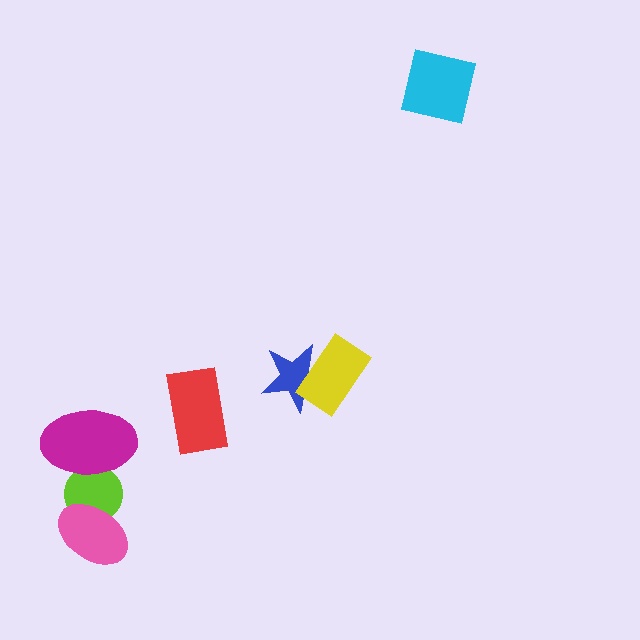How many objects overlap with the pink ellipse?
1 object overlaps with the pink ellipse.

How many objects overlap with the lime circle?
2 objects overlap with the lime circle.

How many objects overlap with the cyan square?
0 objects overlap with the cyan square.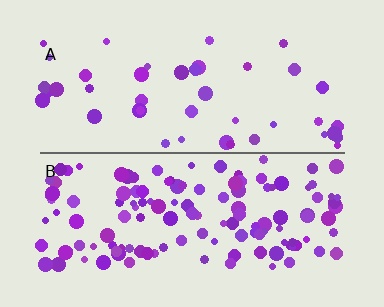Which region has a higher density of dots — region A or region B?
B (the bottom).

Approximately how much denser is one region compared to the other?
Approximately 2.9× — region B over region A.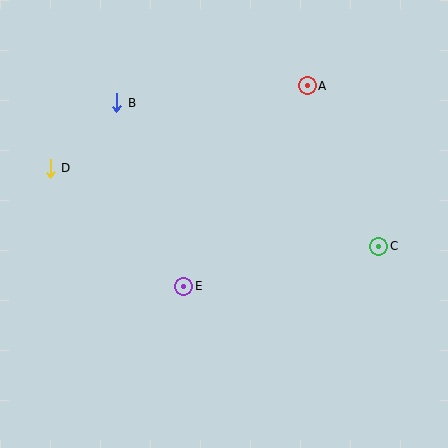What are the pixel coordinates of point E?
Point E is at (184, 286).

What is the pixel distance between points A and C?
The distance between A and C is 176 pixels.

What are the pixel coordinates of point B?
Point B is at (117, 103).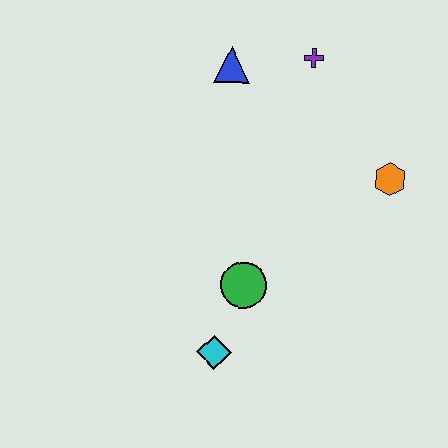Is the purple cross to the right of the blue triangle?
Yes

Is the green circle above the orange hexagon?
No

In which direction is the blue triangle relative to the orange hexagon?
The blue triangle is to the left of the orange hexagon.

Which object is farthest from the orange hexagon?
The cyan diamond is farthest from the orange hexagon.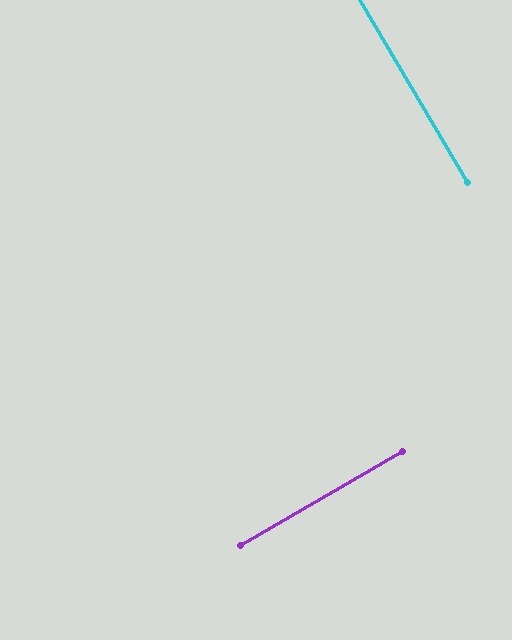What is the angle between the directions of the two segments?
Approximately 90 degrees.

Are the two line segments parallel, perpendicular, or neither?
Perpendicular — they meet at approximately 90°.